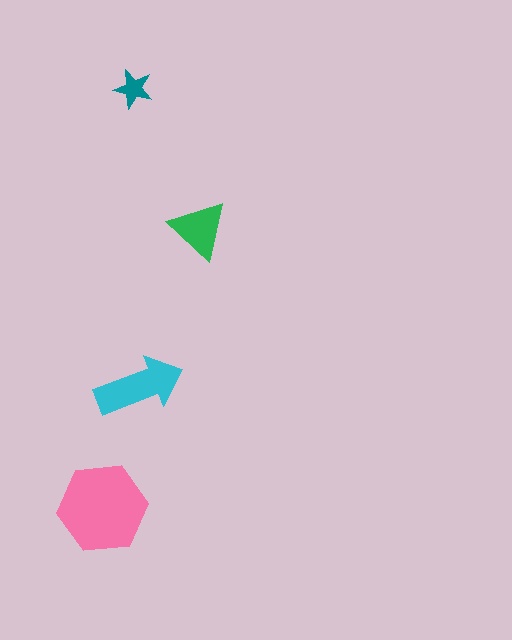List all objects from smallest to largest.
The teal star, the green triangle, the cyan arrow, the pink hexagon.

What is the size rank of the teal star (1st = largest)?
4th.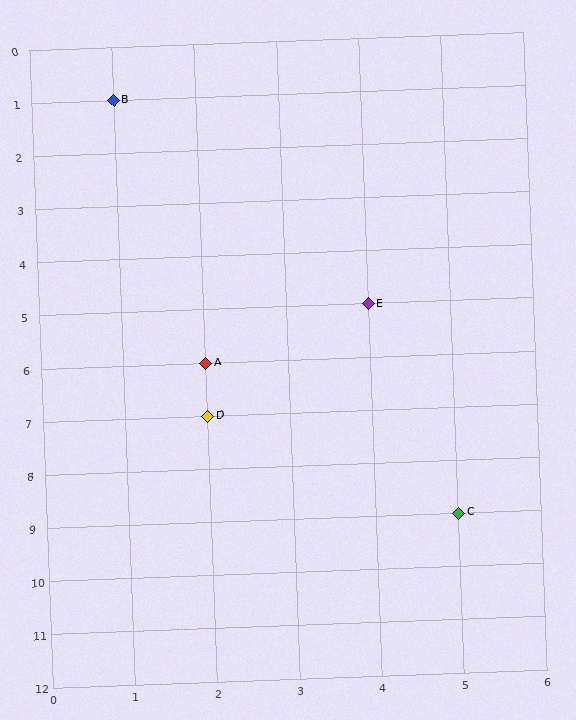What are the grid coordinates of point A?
Point A is at grid coordinates (2, 6).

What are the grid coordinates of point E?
Point E is at grid coordinates (4, 5).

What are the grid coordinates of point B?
Point B is at grid coordinates (1, 1).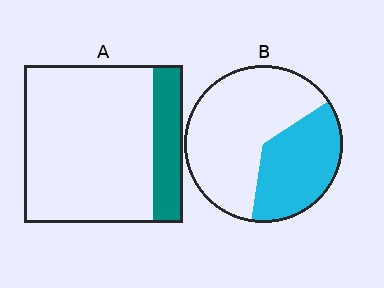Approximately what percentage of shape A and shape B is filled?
A is approximately 20% and B is approximately 35%.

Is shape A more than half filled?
No.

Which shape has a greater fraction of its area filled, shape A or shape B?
Shape B.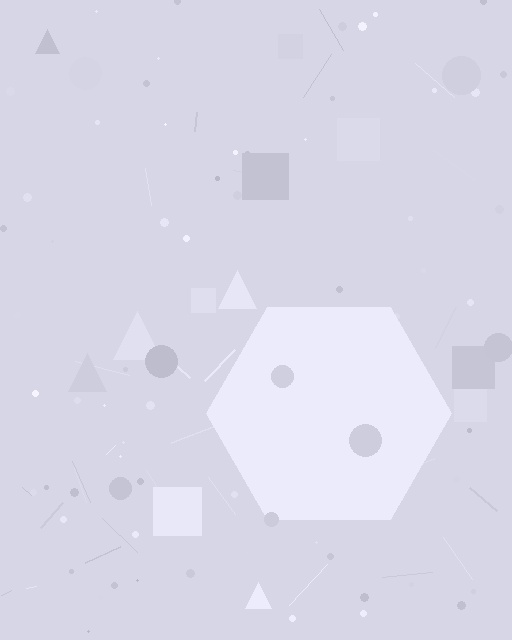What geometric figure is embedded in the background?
A hexagon is embedded in the background.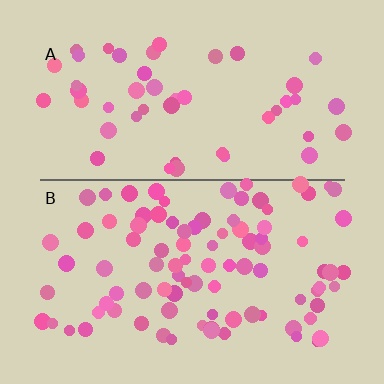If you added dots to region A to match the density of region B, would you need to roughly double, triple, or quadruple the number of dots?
Approximately double.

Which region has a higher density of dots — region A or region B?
B (the bottom).